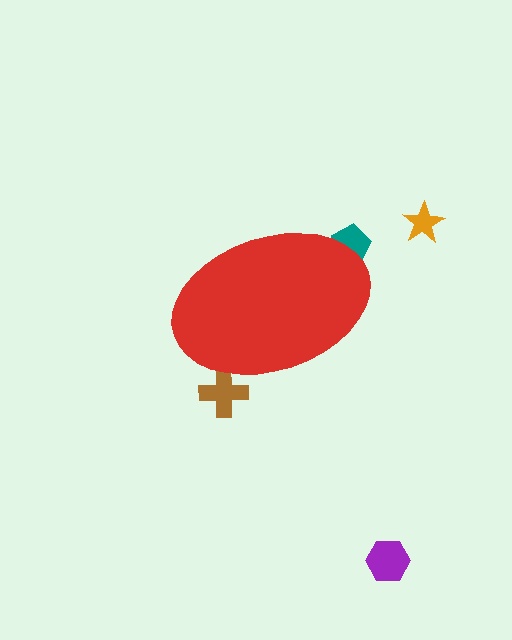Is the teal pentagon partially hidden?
Yes, the teal pentagon is partially hidden behind the red ellipse.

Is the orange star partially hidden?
No, the orange star is fully visible.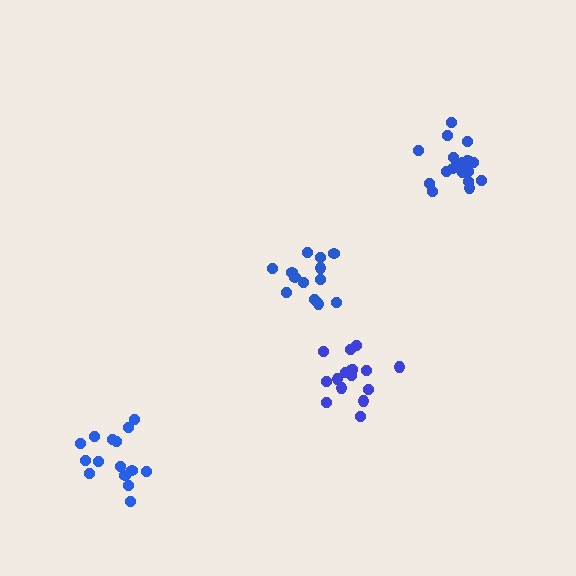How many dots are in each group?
Group 1: 13 dots, Group 2: 19 dots, Group 3: 16 dots, Group 4: 15 dots (63 total).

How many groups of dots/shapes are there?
There are 4 groups.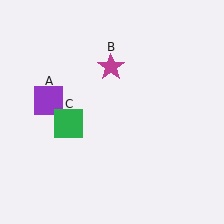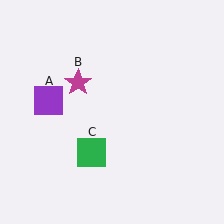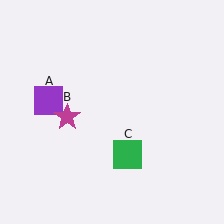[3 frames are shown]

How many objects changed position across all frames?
2 objects changed position: magenta star (object B), green square (object C).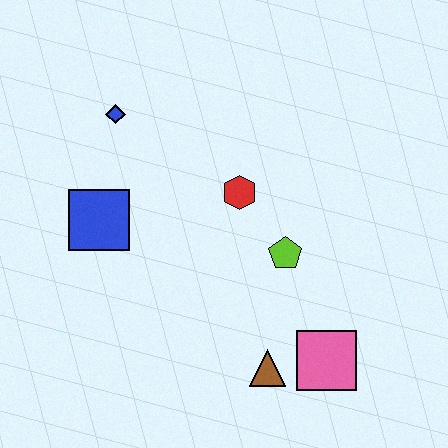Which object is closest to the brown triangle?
The pink square is closest to the brown triangle.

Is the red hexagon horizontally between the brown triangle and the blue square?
Yes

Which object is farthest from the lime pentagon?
The blue diamond is farthest from the lime pentagon.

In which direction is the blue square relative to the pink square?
The blue square is to the left of the pink square.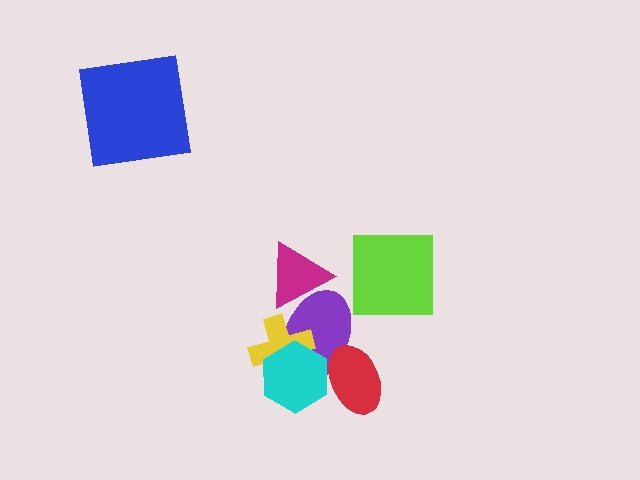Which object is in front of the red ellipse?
The cyan hexagon is in front of the red ellipse.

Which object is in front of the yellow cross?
The cyan hexagon is in front of the yellow cross.